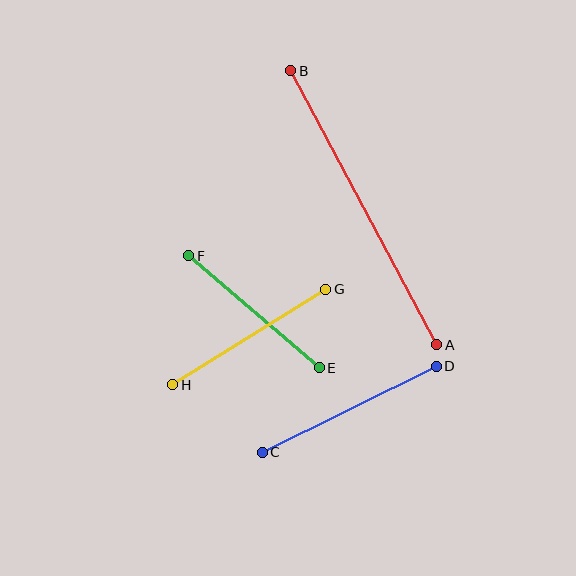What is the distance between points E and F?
The distance is approximately 172 pixels.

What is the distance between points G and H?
The distance is approximately 181 pixels.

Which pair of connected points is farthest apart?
Points A and B are farthest apart.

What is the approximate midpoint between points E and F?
The midpoint is at approximately (254, 312) pixels.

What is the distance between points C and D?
The distance is approximately 194 pixels.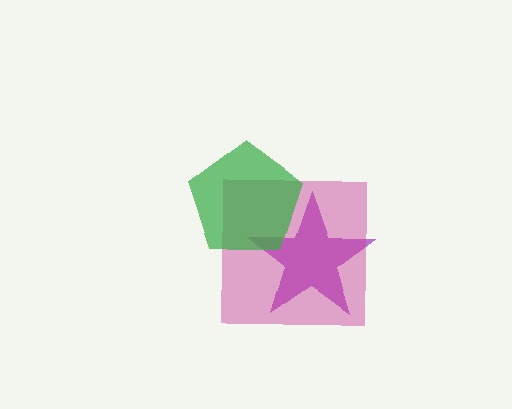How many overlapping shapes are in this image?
There are 3 overlapping shapes in the image.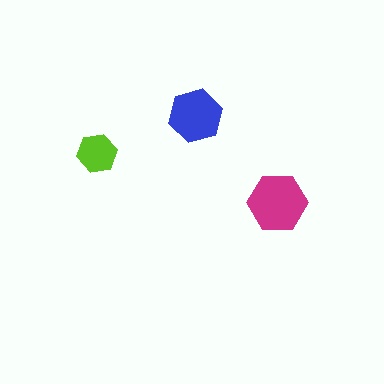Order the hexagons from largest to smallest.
the magenta one, the blue one, the lime one.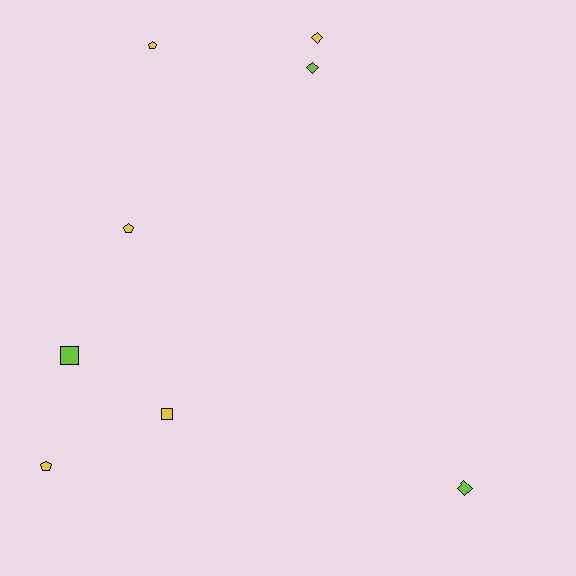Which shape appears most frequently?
Diamond, with 3 objects.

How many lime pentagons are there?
There are no lime pentagons.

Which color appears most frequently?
Yellow, with 5 objects.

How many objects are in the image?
There are 8 objects.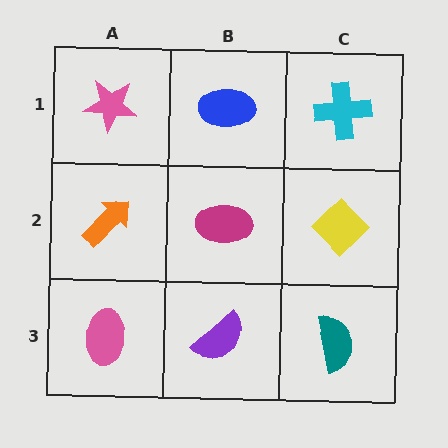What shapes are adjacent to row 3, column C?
A yellow diamond (row 2, column C), a purple semicircle (row 3, column B).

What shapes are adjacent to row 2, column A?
A pink star (row 1, column A), a pink ellipse (row 3, column A), a magenta ellipse (row 2, column B).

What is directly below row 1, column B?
A magenta ellipse.